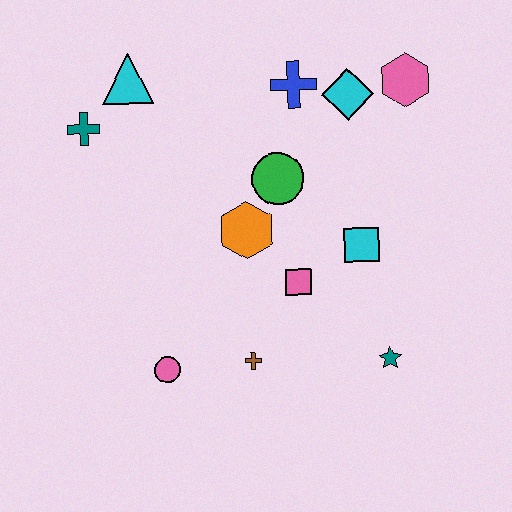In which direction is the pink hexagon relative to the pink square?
The pink hexagon is above the pink square.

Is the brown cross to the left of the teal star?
Yes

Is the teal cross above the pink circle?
Yes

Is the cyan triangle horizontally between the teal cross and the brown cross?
Yes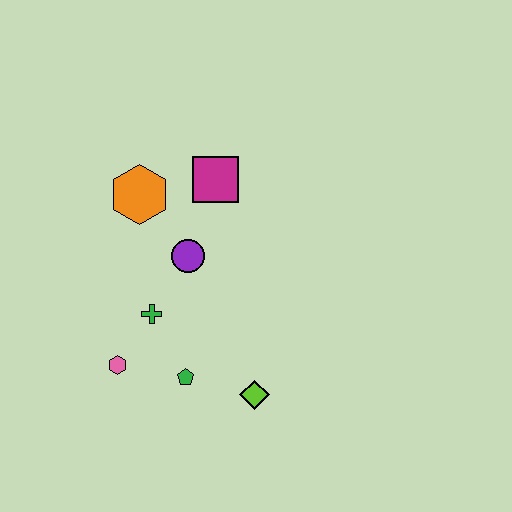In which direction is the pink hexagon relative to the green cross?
The pink hexagon is below the green cross.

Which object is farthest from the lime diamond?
The orange hexagon is farthest from the lime diamond.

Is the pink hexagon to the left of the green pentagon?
Yes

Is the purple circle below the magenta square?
Yes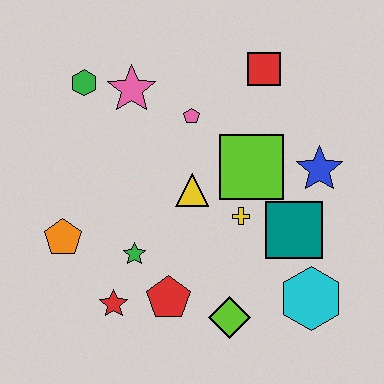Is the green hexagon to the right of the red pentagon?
No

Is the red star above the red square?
No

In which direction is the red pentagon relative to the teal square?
The red pentagon is to the left of the teal square.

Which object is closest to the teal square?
The yellow cross is closest to the teal square.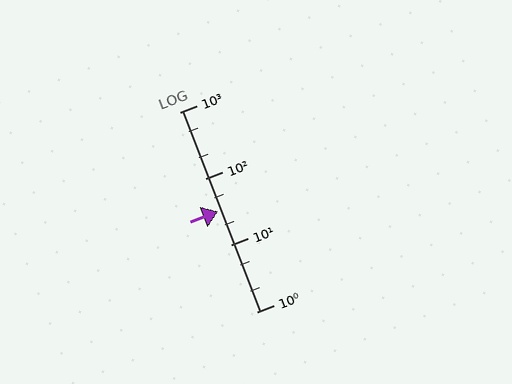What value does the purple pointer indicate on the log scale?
The pointer indicates approximately 32.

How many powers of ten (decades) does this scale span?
The scale spans 3 decades, from 1 to 1000.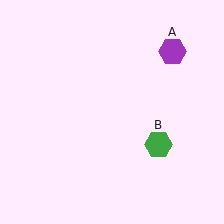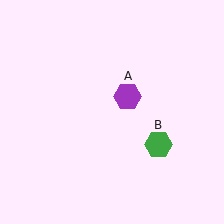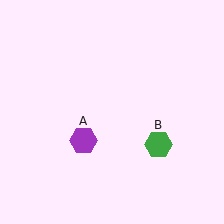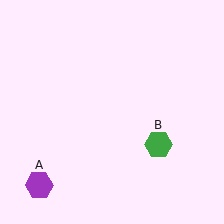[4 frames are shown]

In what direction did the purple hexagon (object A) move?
The purple hexagon (object A) moved down and to the left.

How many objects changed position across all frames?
1 object changed position: purple hexagon (object A).